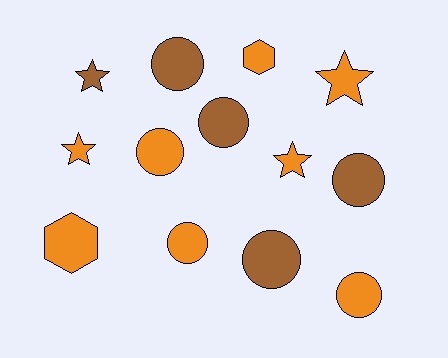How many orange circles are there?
There are 3 orange circles.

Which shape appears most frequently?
Circle, with 7 objects.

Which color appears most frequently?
Orange, with 8 objects.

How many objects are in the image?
There are 13 objects.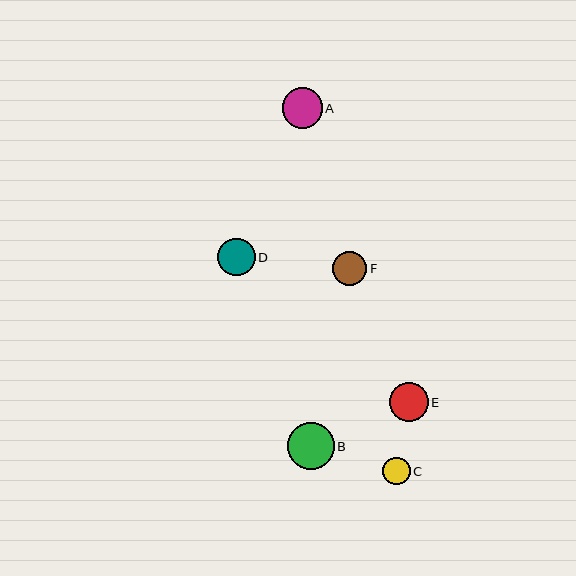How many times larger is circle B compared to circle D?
Circle B is approximately 1.3 times the size of circle D.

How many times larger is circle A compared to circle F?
Circle A is approximately 1.2 times the size of circle F.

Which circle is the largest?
Circle B is the largest with a size of approximately 47 pixels.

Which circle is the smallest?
Circle C is the smallest with a size of approximately 28 pixels.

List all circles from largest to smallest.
From largest to smallest: B, A, E, D, F, C.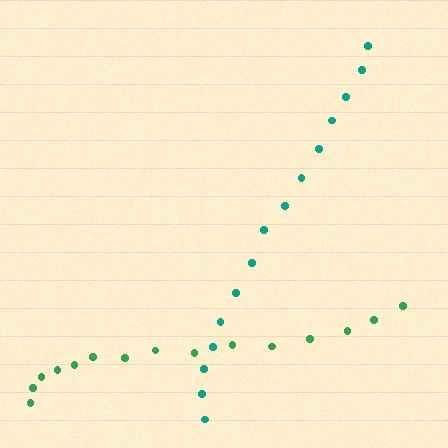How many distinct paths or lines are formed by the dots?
There are 2 distinct paths.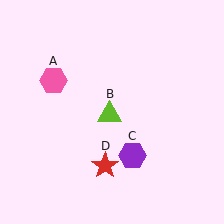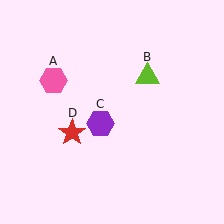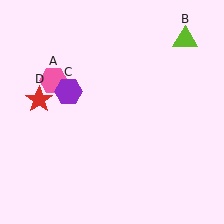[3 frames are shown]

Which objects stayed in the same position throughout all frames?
Pink hexagon (object A) remained stationary.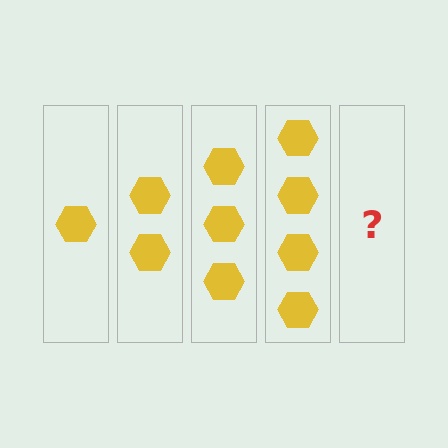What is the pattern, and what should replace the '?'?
The pattern is that each step adds one more hexagon. The '?' should be 5 hexagons.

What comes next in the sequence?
The next element should be 5 hexagons.